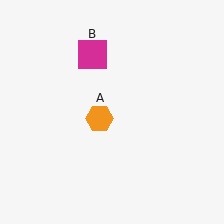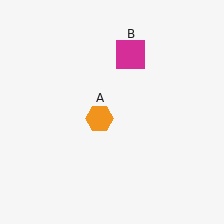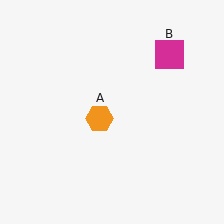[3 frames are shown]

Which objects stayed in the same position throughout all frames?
Orange hexagon (object A) remained stationary.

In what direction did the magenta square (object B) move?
The magenta square (object B) moved right.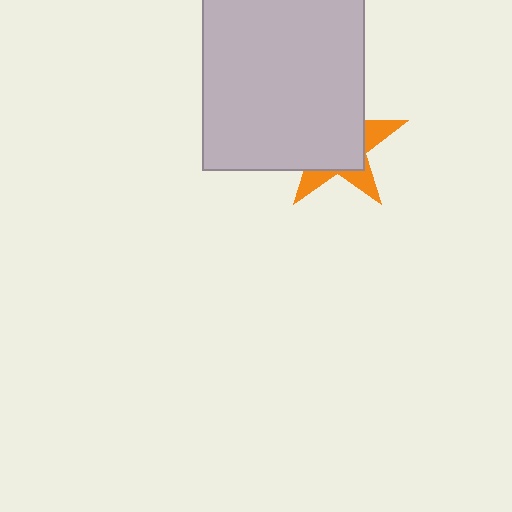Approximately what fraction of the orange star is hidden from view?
Roughly 69% of the orange star is hidden behind the light gray rectangle.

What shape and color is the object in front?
The object in front is a light gray rectangle.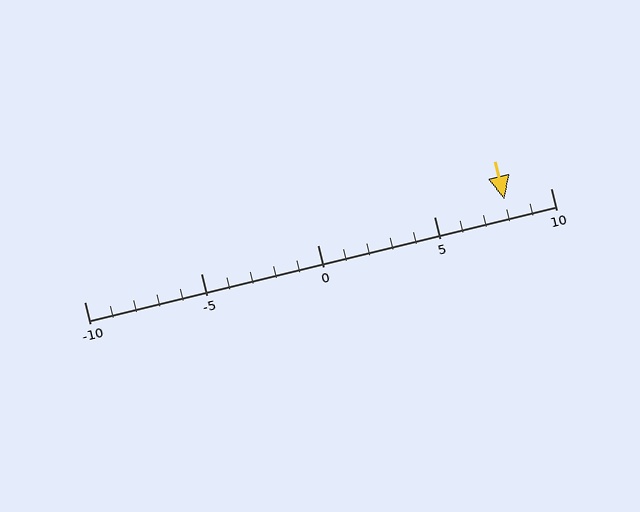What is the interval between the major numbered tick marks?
The major tick marks are spaced 5 units apart.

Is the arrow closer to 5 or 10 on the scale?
The arrow is closer to 10.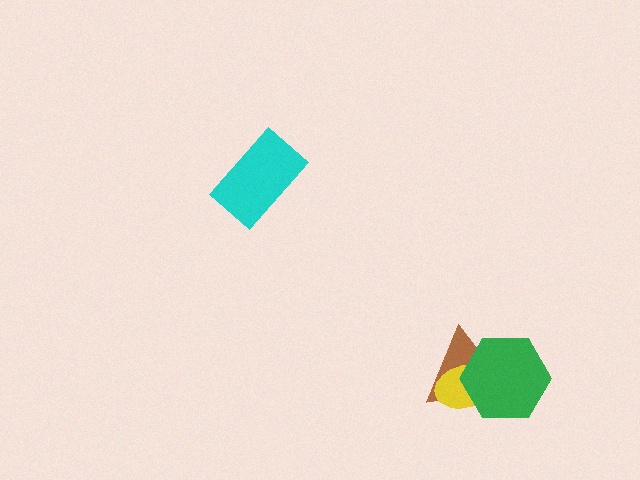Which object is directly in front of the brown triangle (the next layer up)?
The yellow ellipse is directly in front of the brown triangle.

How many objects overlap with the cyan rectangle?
0 objects overlap with the cyan rectangle.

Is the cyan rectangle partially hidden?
No, no other shape covers it.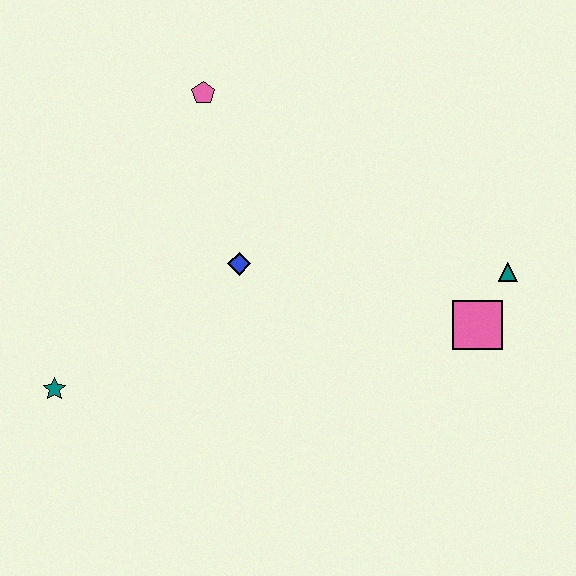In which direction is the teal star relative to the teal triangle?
The teal star is to the left of the teal triangle.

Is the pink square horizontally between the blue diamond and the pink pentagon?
No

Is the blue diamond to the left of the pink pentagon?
No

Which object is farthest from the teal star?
The teal triangle is farthest from the teal star.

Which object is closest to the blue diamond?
The pink pentagon is closest to the blue diamond.